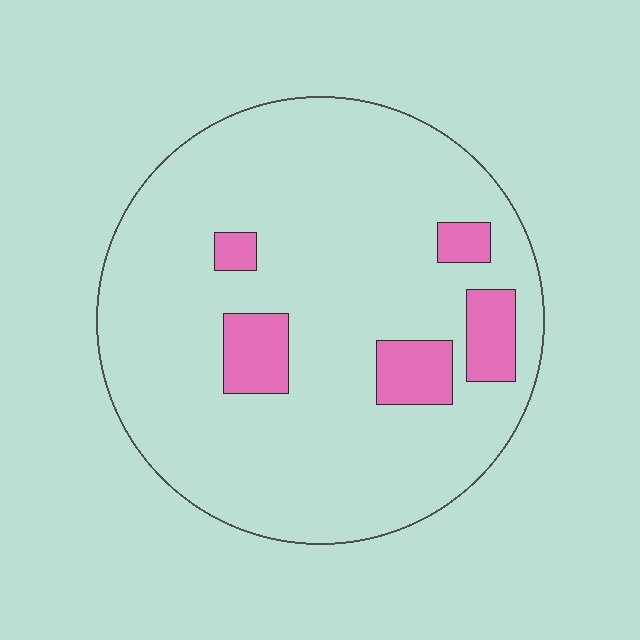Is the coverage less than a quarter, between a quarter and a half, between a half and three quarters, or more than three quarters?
Less than a quarter.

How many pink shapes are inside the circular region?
5.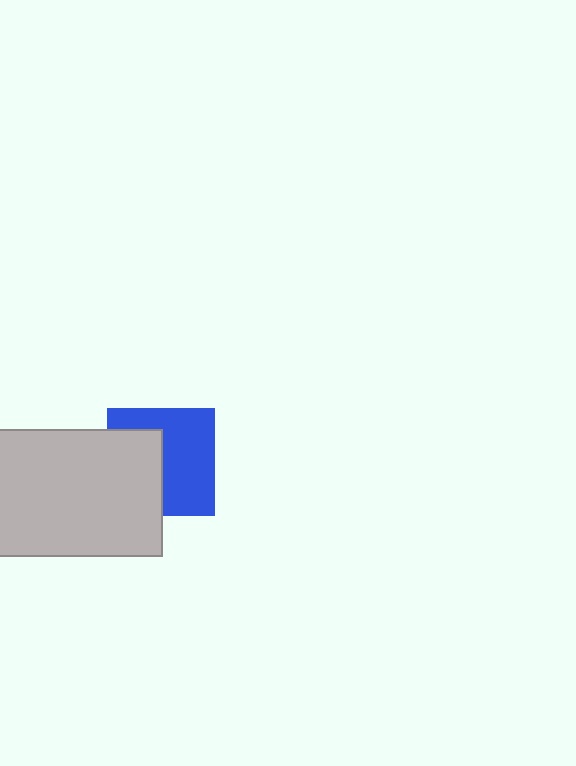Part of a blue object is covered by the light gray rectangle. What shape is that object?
It is a square.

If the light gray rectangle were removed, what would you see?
You would see the complete blue square.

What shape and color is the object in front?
The object in front is a light gray rectangle.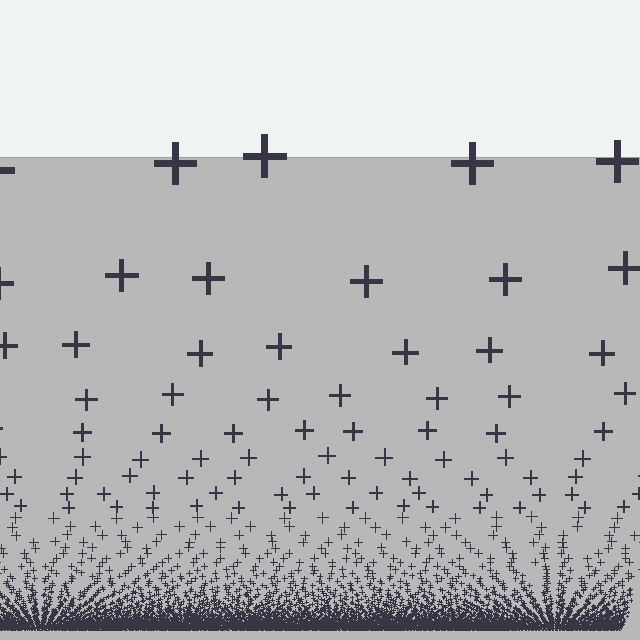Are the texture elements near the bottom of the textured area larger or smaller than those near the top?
Smaller. The gradient is inverted — elements near the bottom are smaller and denser.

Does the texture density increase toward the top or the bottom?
Density increases toward the bottom.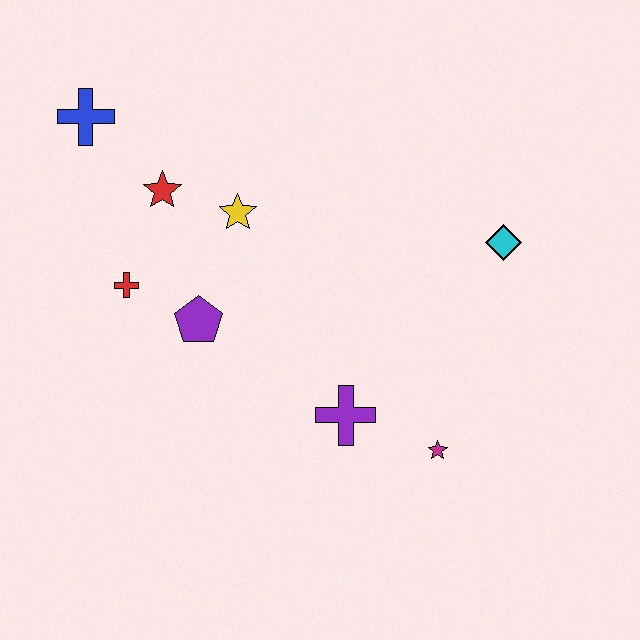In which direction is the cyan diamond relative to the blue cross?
The cyan diamond is to the right of the blue cross.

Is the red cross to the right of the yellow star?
No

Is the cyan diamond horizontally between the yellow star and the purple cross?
No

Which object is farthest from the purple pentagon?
The cyan diamond is farthest from the purple pentagon.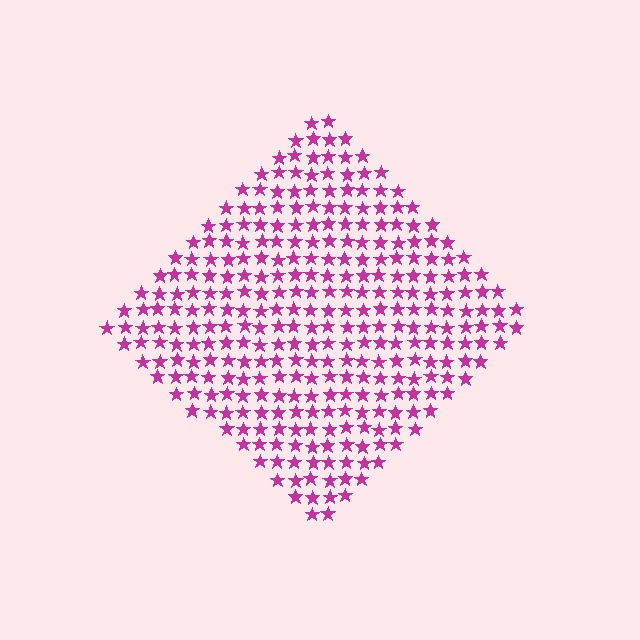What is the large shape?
The large shape is a diamond.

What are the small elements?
The small elements are stars.